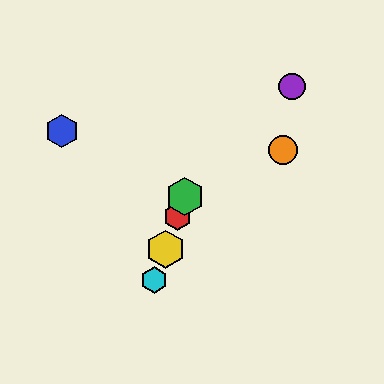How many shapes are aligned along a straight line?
4 shapes (the red hexagon, the green hexagon, the yellow hexagon, the cyan hexagon) are aligned along a straight line.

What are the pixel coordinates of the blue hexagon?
The blue hexagon is at (62, 131).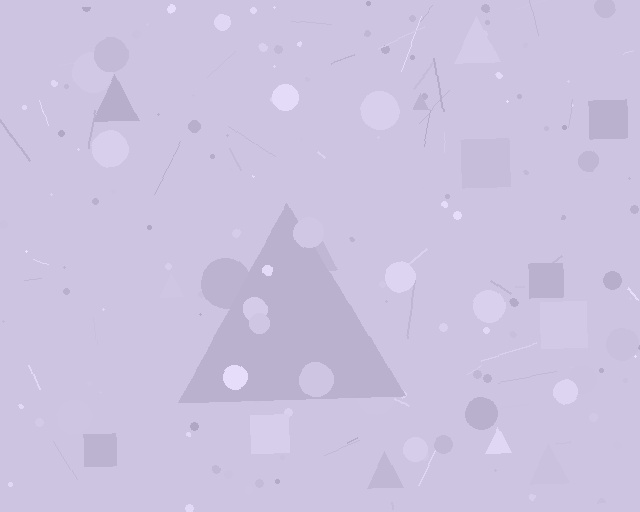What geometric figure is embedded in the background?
A triangle is embedded in the background.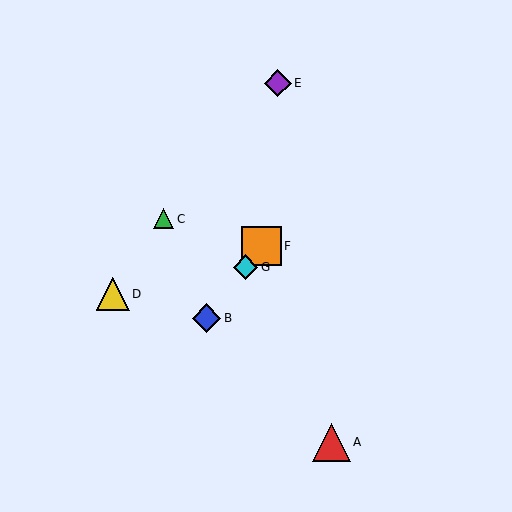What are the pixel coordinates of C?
Object C is at (164, 219).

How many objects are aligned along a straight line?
3 objects (B, F, G) are aligned along a straight line.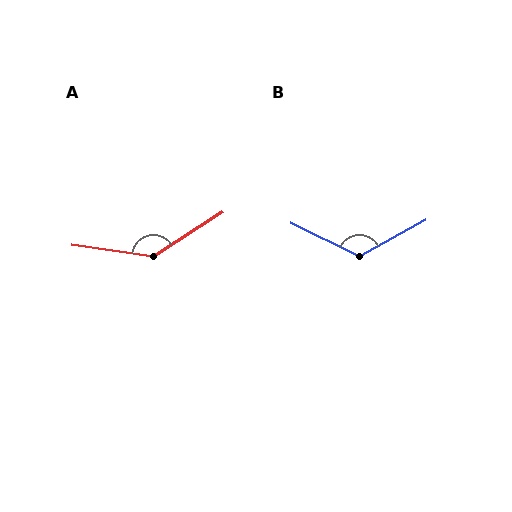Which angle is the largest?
A, at approximately 139 degrees.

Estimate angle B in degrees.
Approximately 126 degrees.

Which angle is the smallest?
B, at approximately 126 degrees.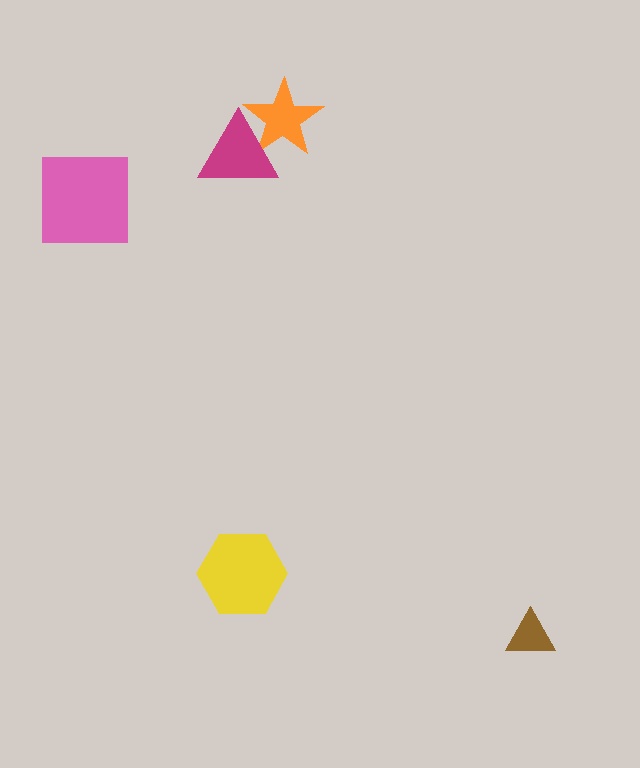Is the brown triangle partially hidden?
No, no other shape covers it.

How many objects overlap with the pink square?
0 objects overlap with the pink square.